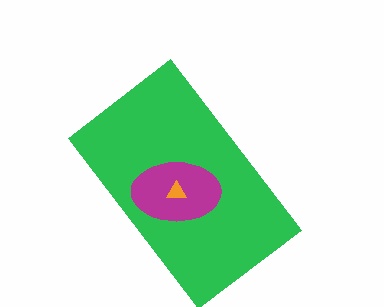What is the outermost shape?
The green rectangle.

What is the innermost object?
The orange triangle.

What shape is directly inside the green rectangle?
The magenta ellipse.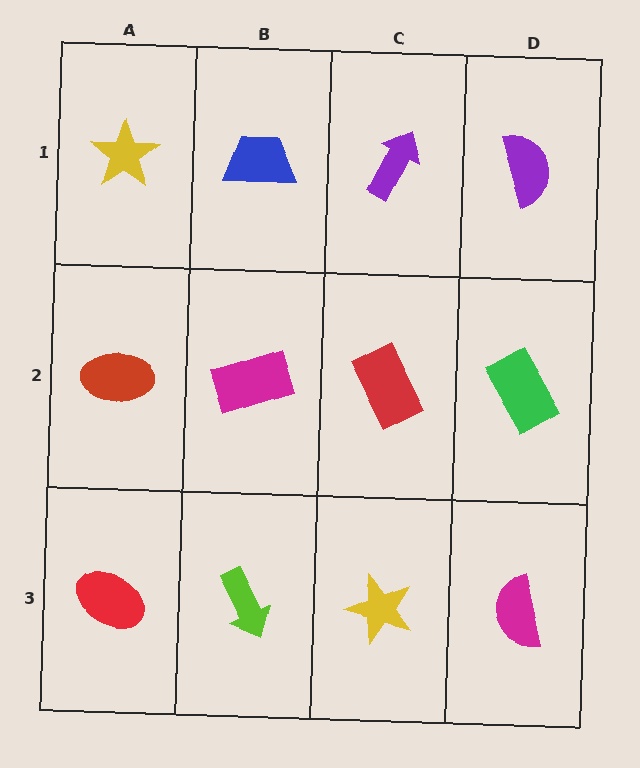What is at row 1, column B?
A blue trapezoid.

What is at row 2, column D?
A green rectangle.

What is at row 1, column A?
A yellow star.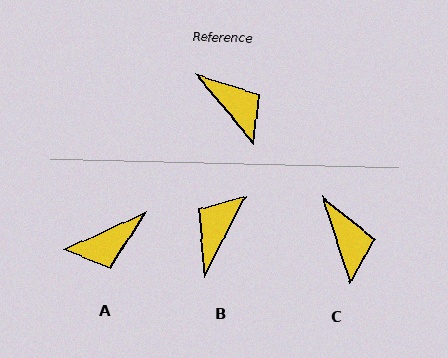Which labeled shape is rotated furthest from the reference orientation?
B, about 113 degrees away.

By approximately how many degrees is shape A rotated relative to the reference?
Approximately 105 degrees clockwise.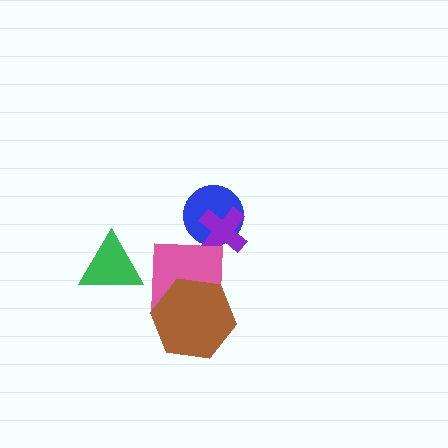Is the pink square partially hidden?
Yes, it is partially covered by another shape.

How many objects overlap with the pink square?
4 objects overlap with the pink square.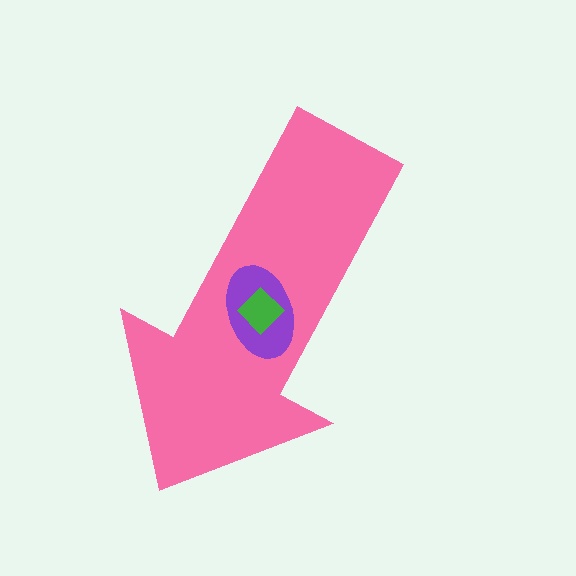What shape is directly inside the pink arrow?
The purple ellipse.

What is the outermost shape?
The pink arrow.